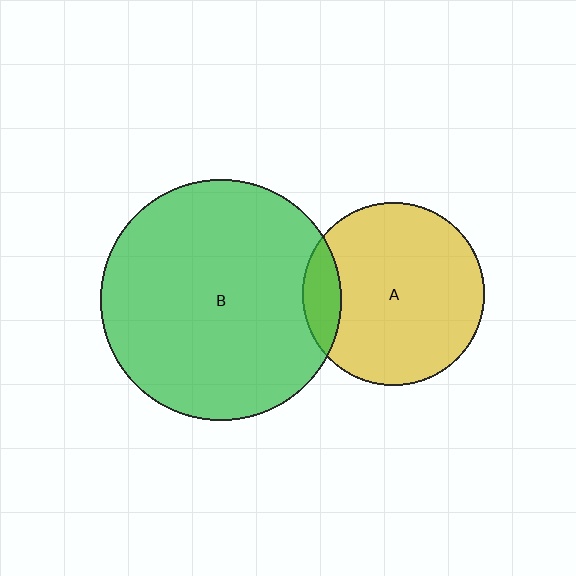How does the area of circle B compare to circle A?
Approximately 1.7 times.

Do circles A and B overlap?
Yes.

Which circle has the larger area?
Circle B (green).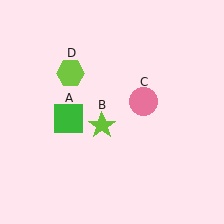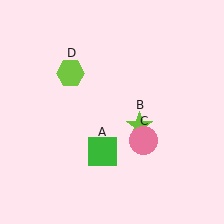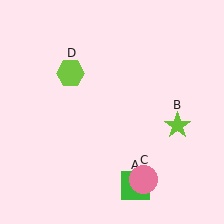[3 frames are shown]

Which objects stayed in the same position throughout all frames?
Lime hexagon (object D) remained stationary.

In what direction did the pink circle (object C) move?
The pink circle (object C) moved down.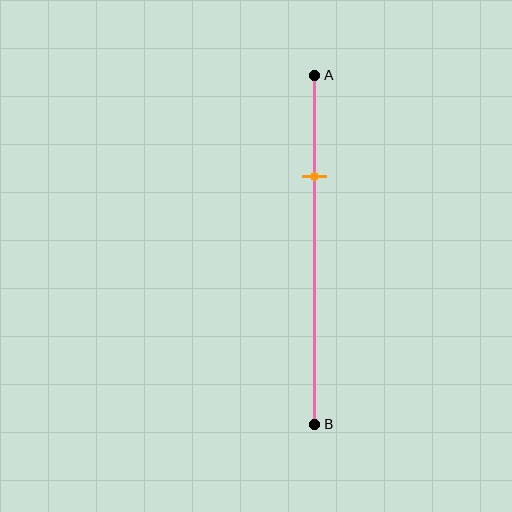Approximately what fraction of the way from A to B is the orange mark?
The orange mark is approximately 30% of the way from A to B.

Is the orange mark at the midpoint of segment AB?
No, the mark is at about 30% from A, not at the 50% midpoint.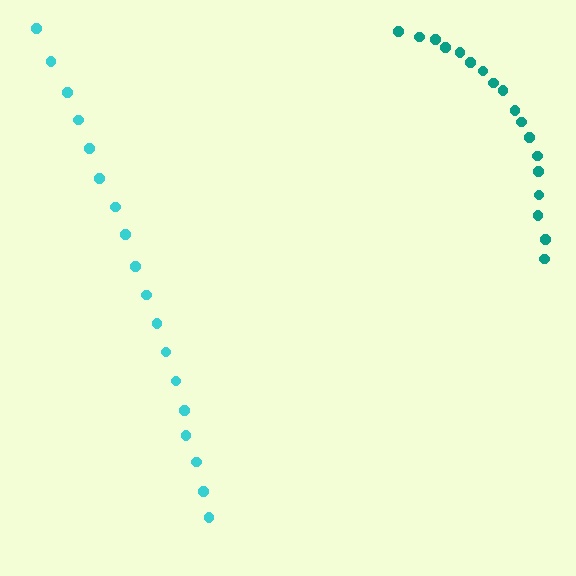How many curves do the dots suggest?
There are 2 distinct paths.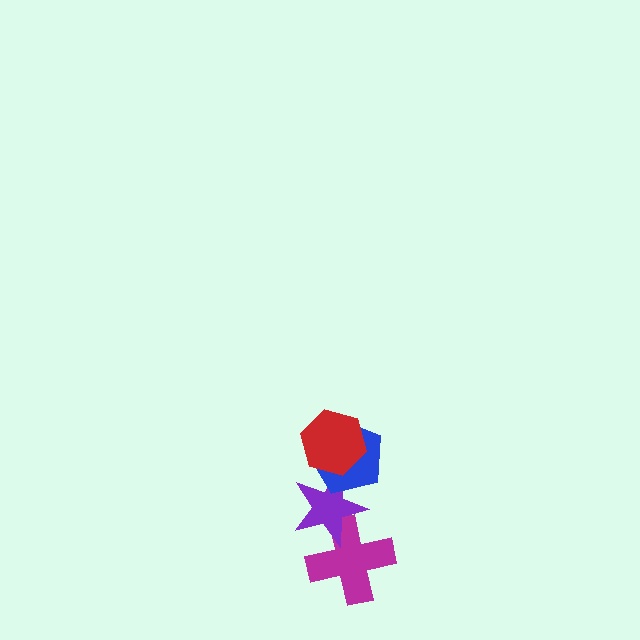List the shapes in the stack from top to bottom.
From top to bottom: the red hexagon, the blue pentagon, the purple star, the magenta cross.